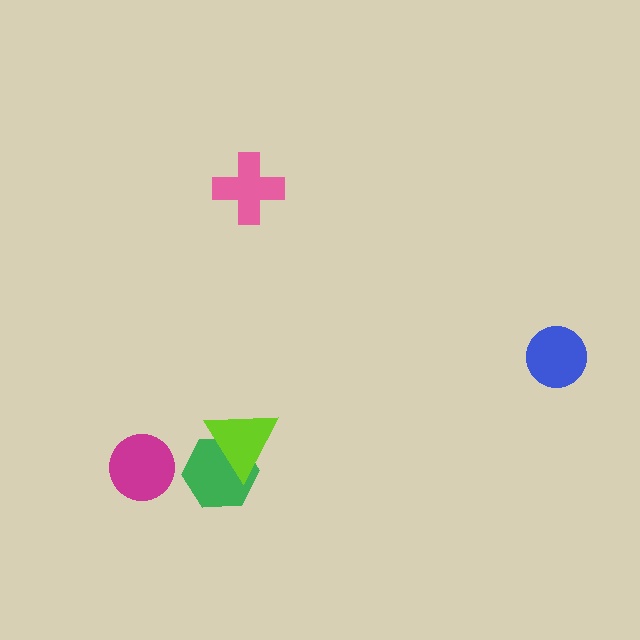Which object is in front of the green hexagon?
The lime triangle is in front of the green hexagon.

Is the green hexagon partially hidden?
Yes, it is partially covered by another shape.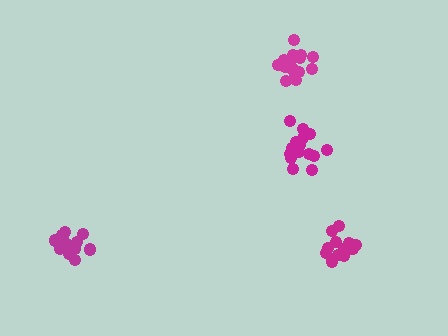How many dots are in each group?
Group 1: 16 dots, Group 2: 19 dots, Group 3: 15 dots, Group 4: 19 dots (69 total).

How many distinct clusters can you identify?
There are 4 distinct clusters.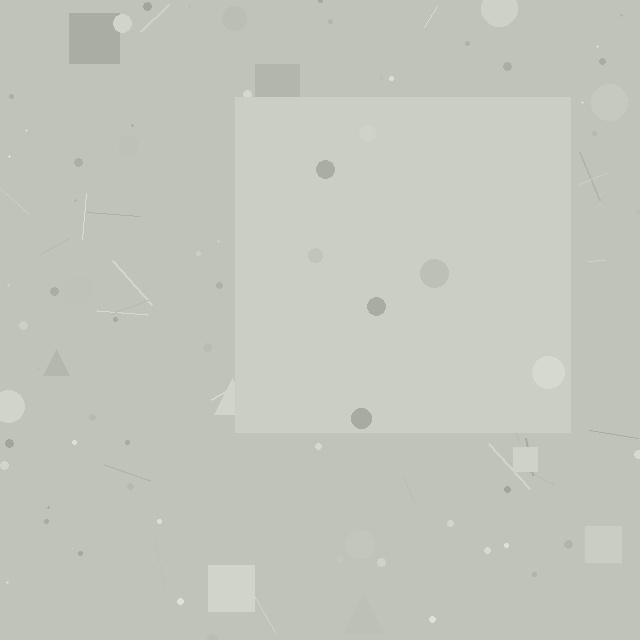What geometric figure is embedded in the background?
A square is embedded in the background.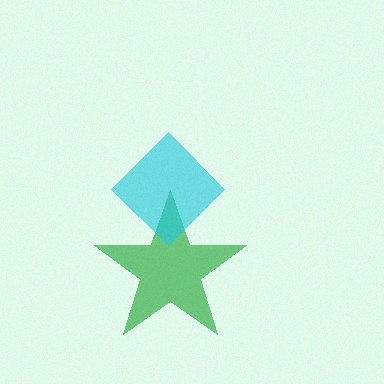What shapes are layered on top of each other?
The layered shapes are: a green star, a cyan diamond.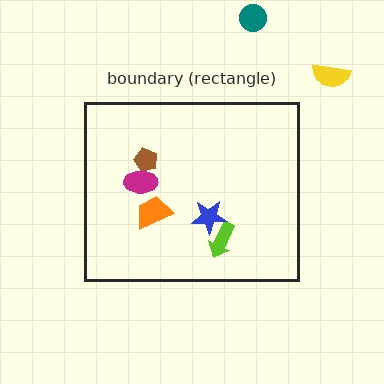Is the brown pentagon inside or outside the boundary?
Inside.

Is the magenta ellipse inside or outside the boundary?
Inside.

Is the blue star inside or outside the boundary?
Inside.